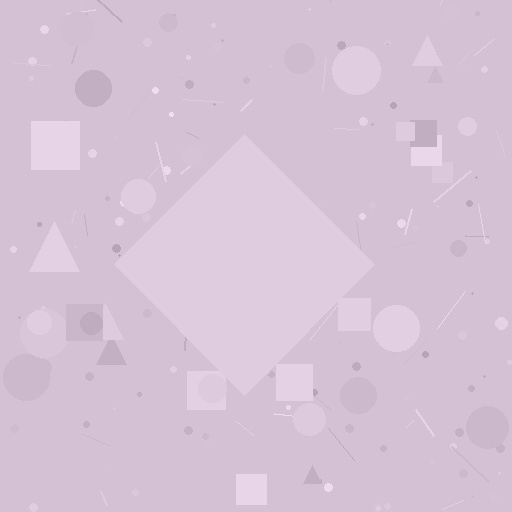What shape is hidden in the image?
A diamond is hidden in the image.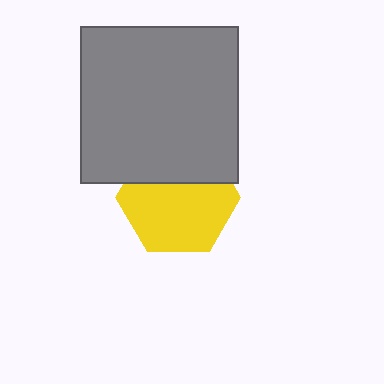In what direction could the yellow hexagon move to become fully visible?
The yellow hexagon could move down. That would shift it out from behind the gray square entirely.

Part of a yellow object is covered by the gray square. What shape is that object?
It is a hexagon.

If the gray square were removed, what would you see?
You would see the complete yellow hexagon.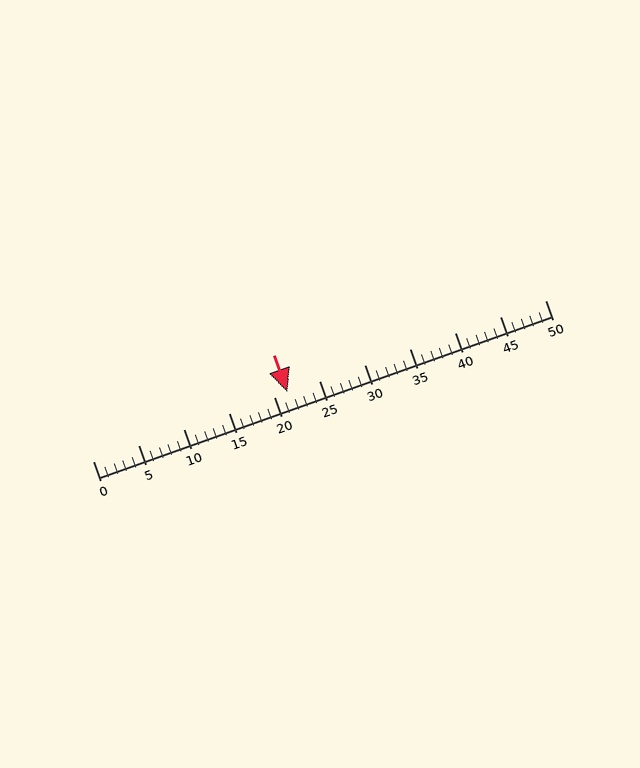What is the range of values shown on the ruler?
The ruler shows values from 0 to 50.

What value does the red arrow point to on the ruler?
The red arrow points to approximately 22.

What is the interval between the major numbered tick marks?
The major tick marks are spaced 5 units apart.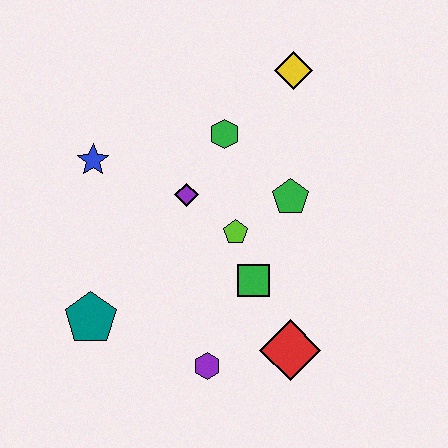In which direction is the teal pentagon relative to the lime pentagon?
The teal pentagon is to the left of the lime pentagon.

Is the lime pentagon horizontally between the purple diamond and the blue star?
No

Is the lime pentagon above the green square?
Yes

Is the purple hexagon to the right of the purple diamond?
Yes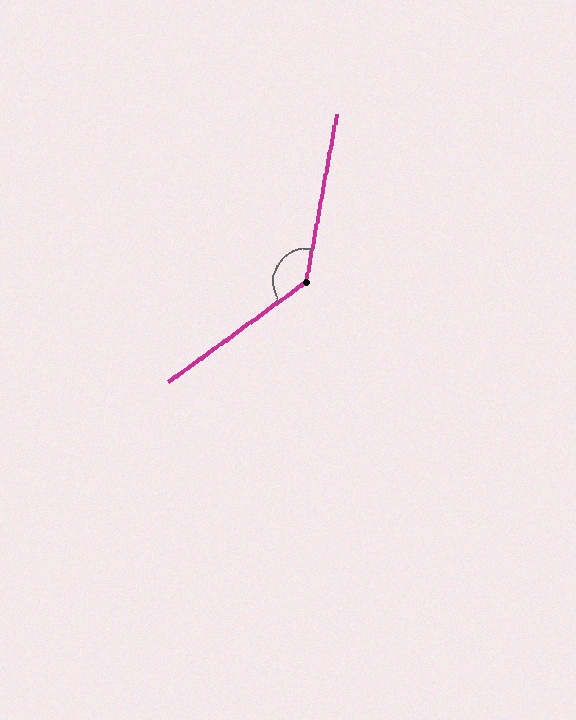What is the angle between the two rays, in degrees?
Approximately 136 degrees.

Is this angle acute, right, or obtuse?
It is obtuse.